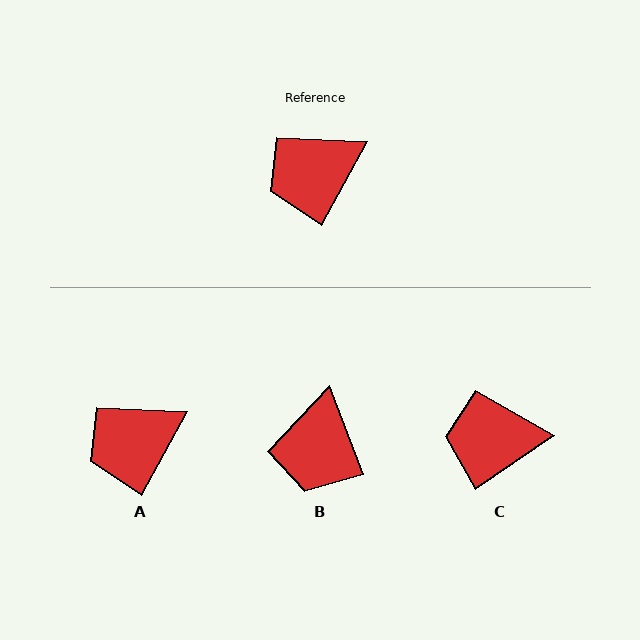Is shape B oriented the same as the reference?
No, it is off by about 49 degrees.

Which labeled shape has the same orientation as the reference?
A.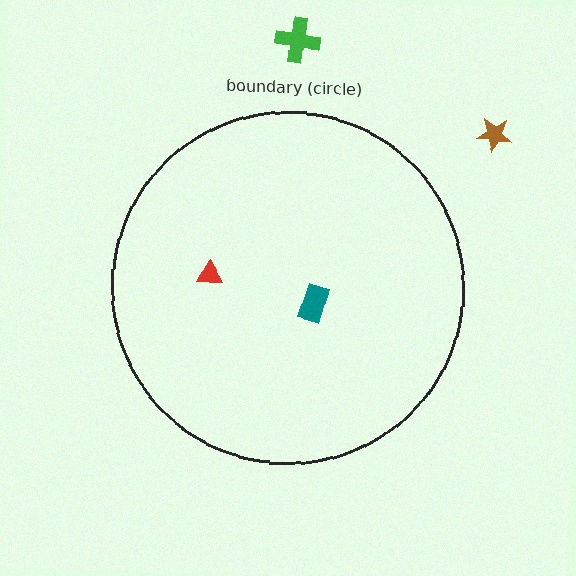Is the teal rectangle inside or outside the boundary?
Inside.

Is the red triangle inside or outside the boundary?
Inside.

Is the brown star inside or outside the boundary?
Outside.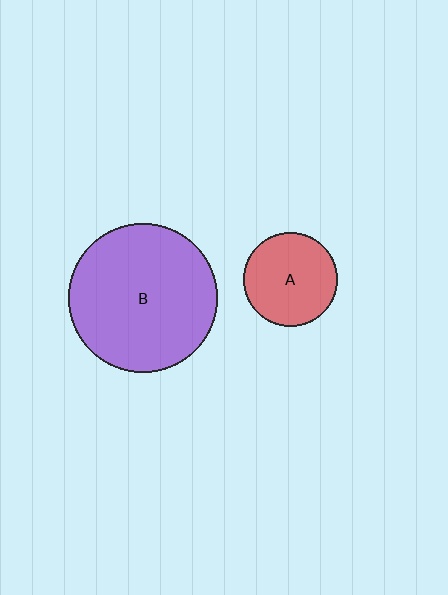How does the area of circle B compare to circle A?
Approximately 2.5 times.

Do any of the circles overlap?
No, none of the circles overlap.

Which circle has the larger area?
Circle B (purple).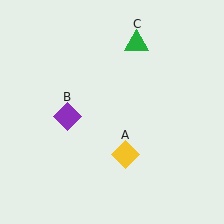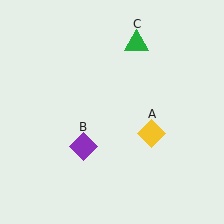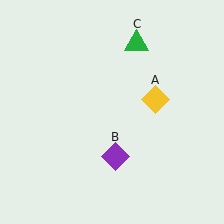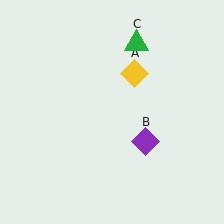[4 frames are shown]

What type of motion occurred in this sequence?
The yellow diamond (object A), purple diamond (object B) rotated counterclockwise around the center of the scene.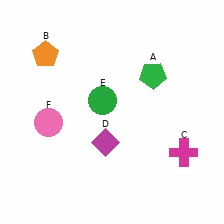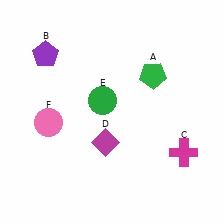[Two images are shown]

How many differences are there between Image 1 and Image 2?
There is 1 difference between the two images.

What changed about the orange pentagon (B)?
In Image 1, B is orange. In Image 2, it changed to purple.